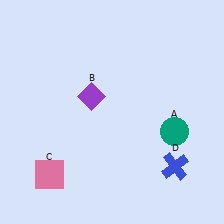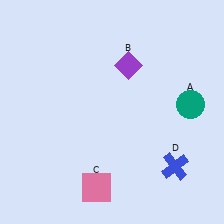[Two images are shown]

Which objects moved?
The objects that moved are: the teal circle (A), the purple diamond (B), the pink square (C).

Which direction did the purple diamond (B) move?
The purple diamond (B) moved right.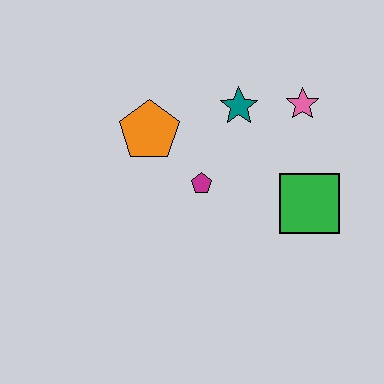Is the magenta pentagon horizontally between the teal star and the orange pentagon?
Yes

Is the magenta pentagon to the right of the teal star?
No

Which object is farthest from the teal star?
The green square is farthest from the teal star.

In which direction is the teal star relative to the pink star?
The teal star is to the left of the pink star.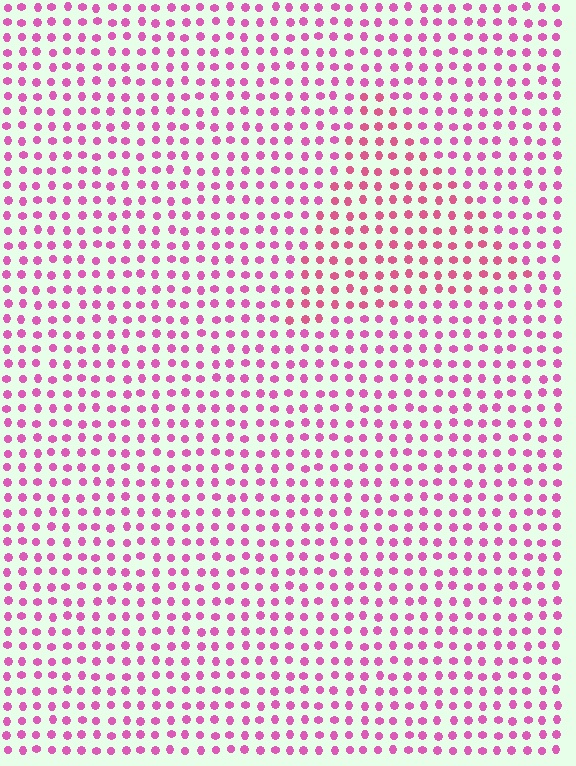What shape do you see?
I see a triangle.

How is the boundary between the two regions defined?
The boundary is defined purely by a slight shift in hue (about 19 degrees). Spacing, size, and orientation are identical on both sides.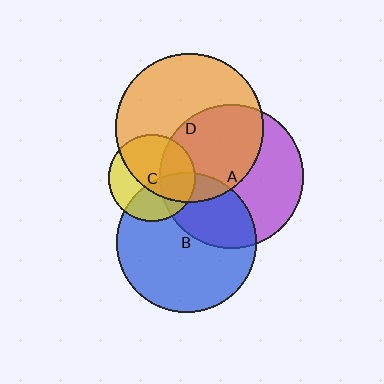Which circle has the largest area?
Circle D (orange).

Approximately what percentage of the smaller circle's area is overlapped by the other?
Approximately 60%.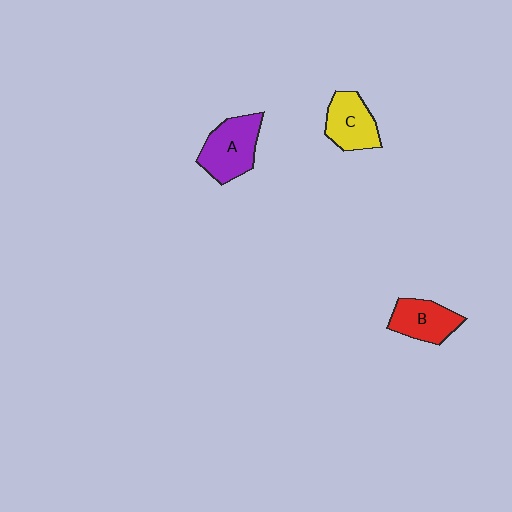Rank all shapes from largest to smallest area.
From largest to smallest: A (purple), C (yellow), B (red).